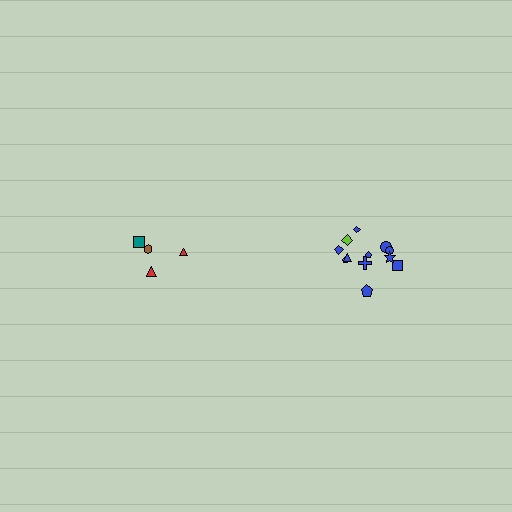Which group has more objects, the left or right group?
The right group.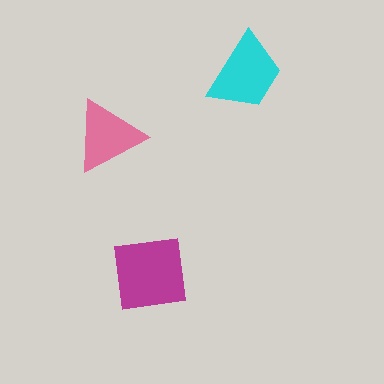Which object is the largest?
The magenta square.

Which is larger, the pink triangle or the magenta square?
The magenta square.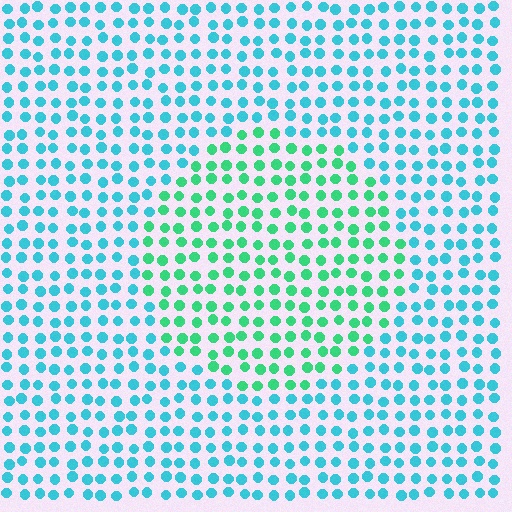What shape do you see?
I see a circle.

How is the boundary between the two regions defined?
The boundary is defined purely by a slight shift in hue (about 40 degrees). Spacing, size, and orientation are identical on both sides.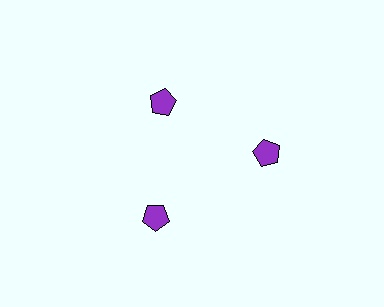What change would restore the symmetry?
The symmetry would be restored by moving it outward, back onto the ring so that all 3 pentagons sit at equal angles and equal distance from the center.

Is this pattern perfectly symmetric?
No. The 3 purple pentagons are arranged in a ring, but one element near the 11 o'clock position is pulled inward toward the center, breaking the 3-fold rotational symmetry.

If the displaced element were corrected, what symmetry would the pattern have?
It would have 3-fold rotational symmetry — the pattern would map onto itself every 120 degrees.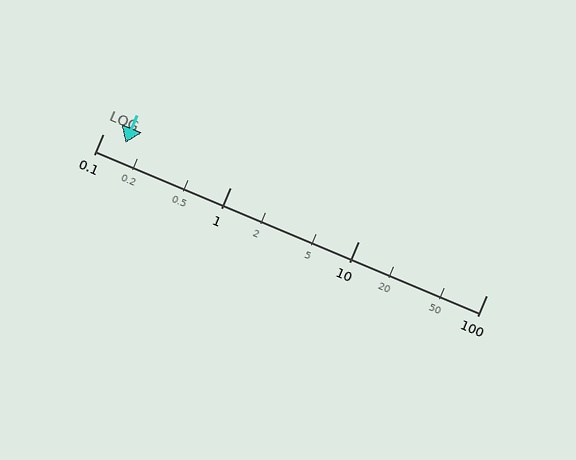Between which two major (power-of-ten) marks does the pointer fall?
The pointer is between 0.1 and 1.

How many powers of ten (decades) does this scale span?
The scale spans 3 decades, from 0.1 to 100.